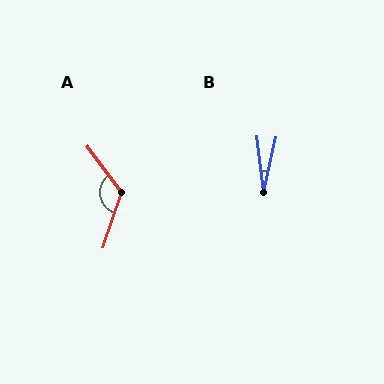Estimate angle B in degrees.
Approximately 20 degrees.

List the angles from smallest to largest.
B (20°), A (125°).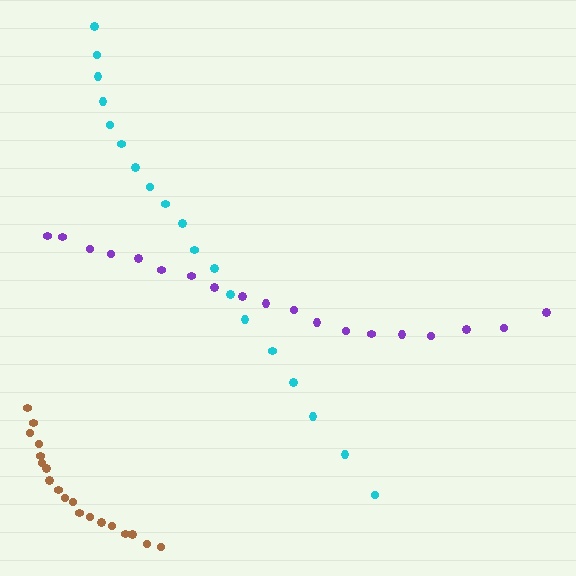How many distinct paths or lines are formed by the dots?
There are 3 distinct paths.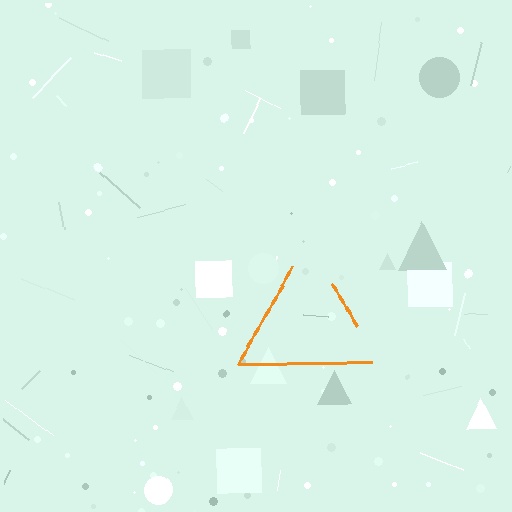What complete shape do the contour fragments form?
The contour fragments form a triangle.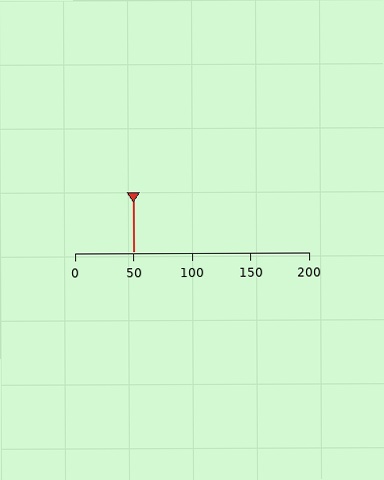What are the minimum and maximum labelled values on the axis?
The axis runs from 0 to 200.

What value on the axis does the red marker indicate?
The marker indicates approximately 50.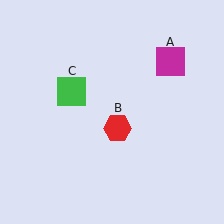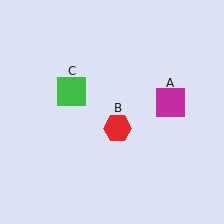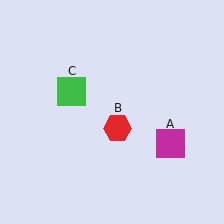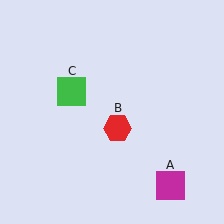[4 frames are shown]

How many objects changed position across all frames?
1 object changed position: magenta square (object A).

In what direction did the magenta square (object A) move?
The magenta square (object A) moved down.